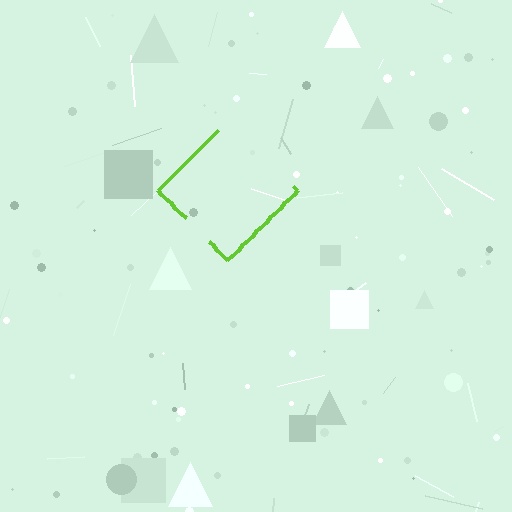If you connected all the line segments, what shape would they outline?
They would outline a diamond.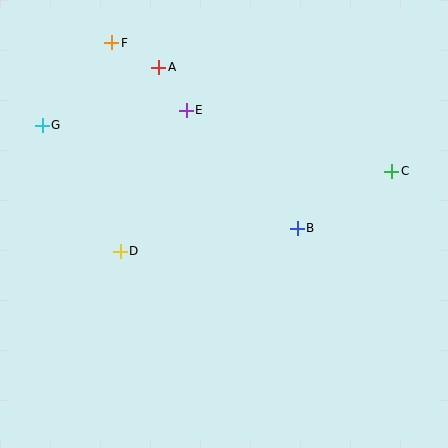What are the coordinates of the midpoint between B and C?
The midpoint between B and C is at (345, 200).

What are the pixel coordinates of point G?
Point G is at (42, 125).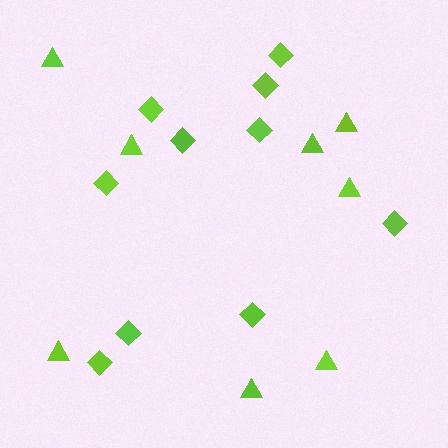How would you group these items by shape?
There are 2 groups: one group of triangles (8) and one group of diamonds (10).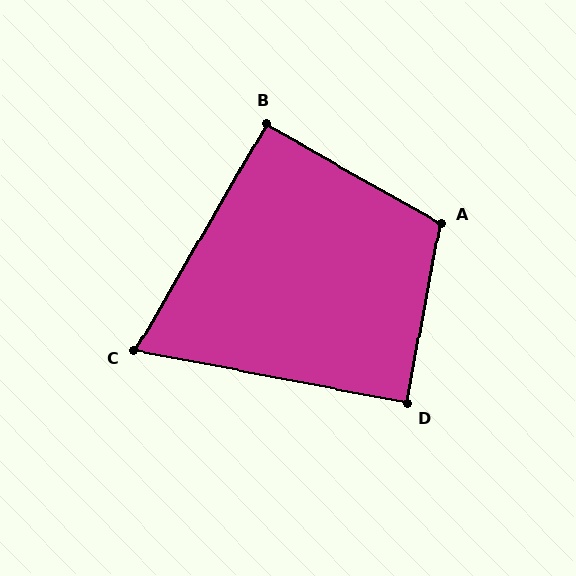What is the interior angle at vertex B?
Approximately 90 degrees (approximately right).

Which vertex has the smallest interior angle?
C, at approximately 71 degrees.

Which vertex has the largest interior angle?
A, at approximately 109 degrees.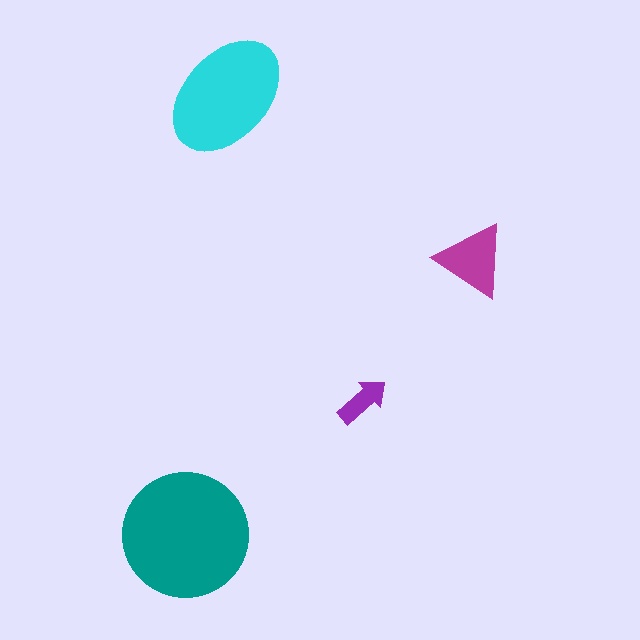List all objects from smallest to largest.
The purple arrow, the magenta triangle, the cyan ellipse, the teal circle.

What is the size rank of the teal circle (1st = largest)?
1st.